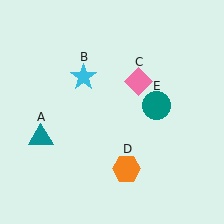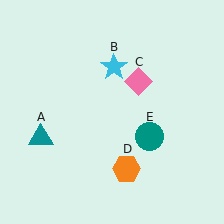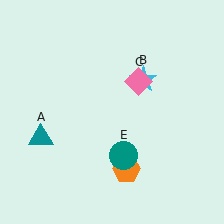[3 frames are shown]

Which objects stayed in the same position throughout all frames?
Teal triangle (object A) and pink diamond (object C) and orange hexagon (object D) remained stationary.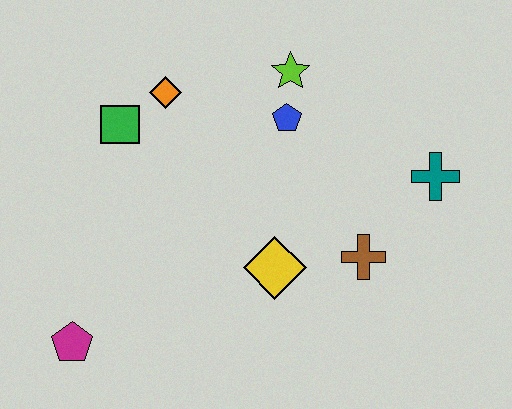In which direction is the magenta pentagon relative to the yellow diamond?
The magenta pentagon is to the left of the yellow diamond.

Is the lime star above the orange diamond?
Yes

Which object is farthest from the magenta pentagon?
The teal cross is farthest from the magenta pentagon.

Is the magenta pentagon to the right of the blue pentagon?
No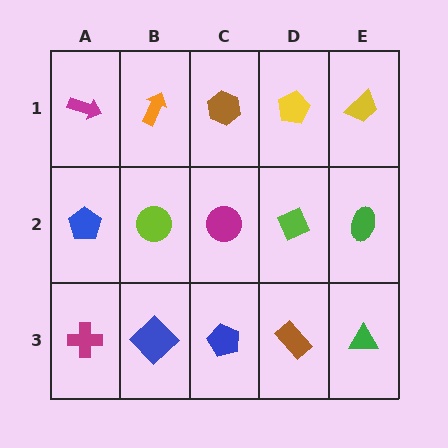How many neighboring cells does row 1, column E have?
2.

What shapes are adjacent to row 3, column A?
A blue pentagon (row 2, column A), a blue diamond (row 3, column B).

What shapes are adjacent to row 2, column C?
A brown hexagon (row 1, column C), a blue pentagon (row 3, column C), a lime circle (row 2, column B), a lime diamond (row 2, column D).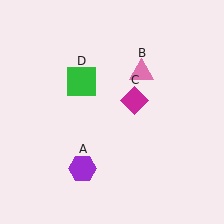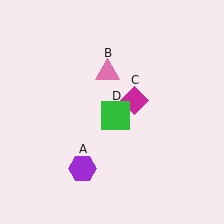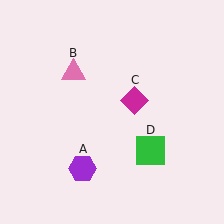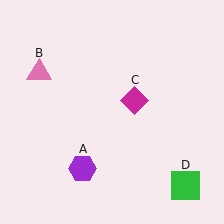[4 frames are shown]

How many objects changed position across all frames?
2 objects changed position: pink triangle (object B), green square (object D).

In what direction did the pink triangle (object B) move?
The pink triangle (object B) moved left.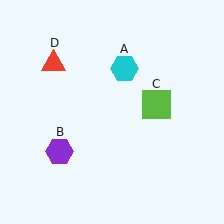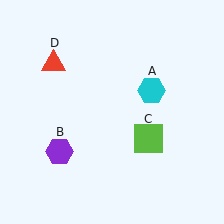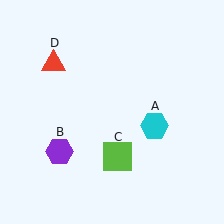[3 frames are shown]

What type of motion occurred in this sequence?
The cyan hexagon (object A), lime square (object C) rotated clockwise around the center of the scene.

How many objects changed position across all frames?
2 objects changed position: cyan hexagon (object A), lime square (object C).